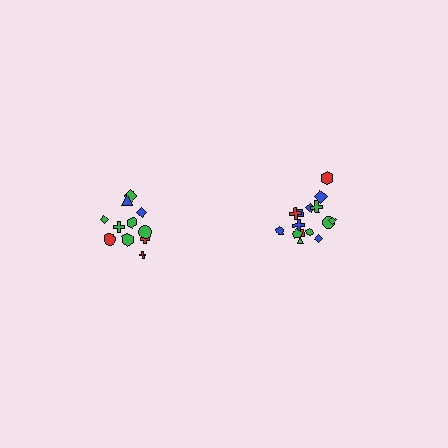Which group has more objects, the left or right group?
The right group.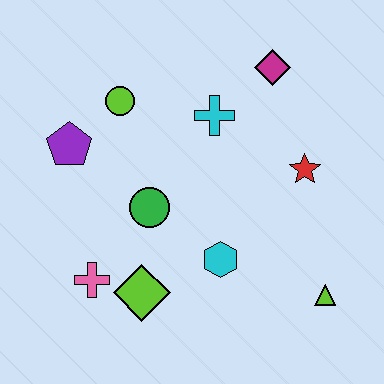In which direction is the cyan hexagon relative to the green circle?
The cyan hexagon is to the right of the green circle.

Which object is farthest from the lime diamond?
The magenta diamond is farthest from the lime diamond.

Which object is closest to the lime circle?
The purple pentagon is closest to the lime circle.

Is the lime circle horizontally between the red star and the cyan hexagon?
No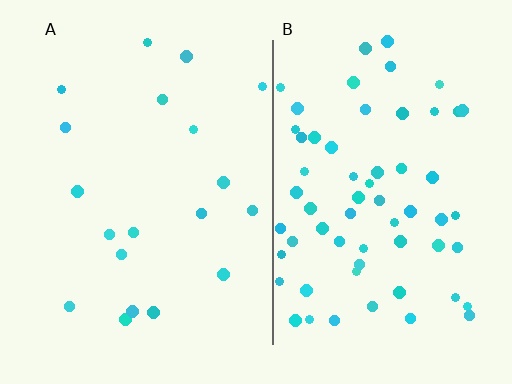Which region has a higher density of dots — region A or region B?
B (the right).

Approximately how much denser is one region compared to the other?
Approximately 3.3× — region B over region A.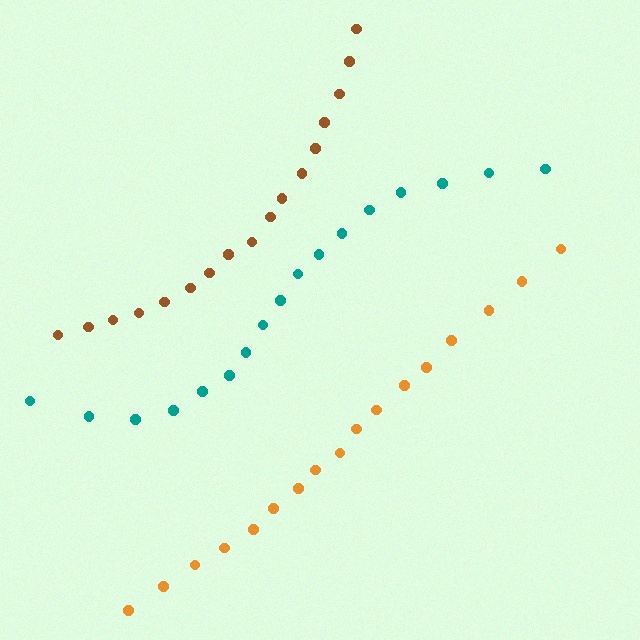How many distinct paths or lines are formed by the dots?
There are 3 distinct paths.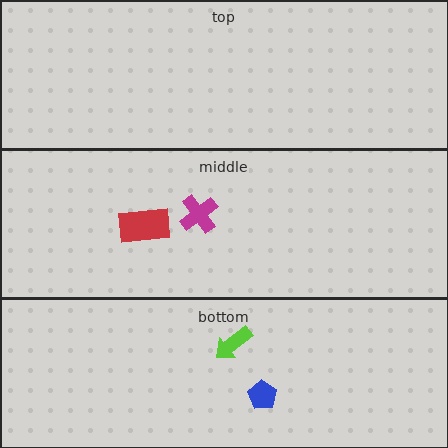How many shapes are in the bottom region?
2.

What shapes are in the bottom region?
The lime arrow, the blue pentagon.